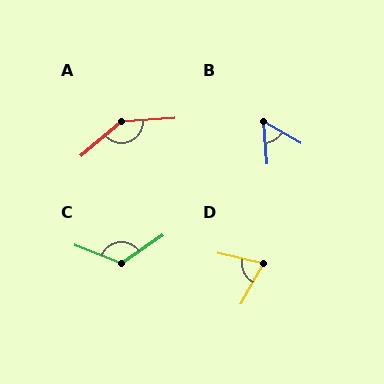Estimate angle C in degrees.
Approximately 124 degrees.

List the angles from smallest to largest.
B (55°), D (74°), C (124°), A (143°).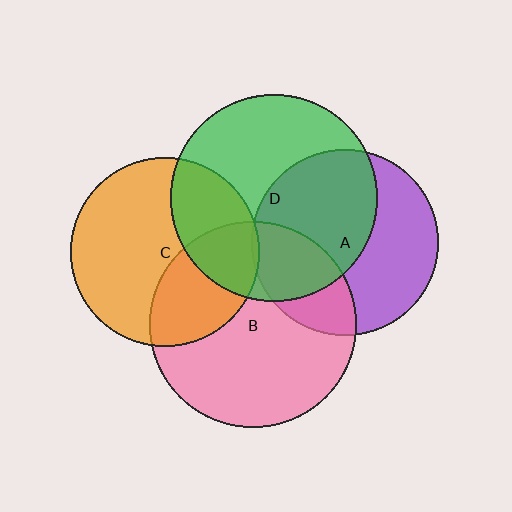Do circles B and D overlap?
Yes.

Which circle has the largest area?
Circle D (green).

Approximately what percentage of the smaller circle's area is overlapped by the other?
Approximately 25%.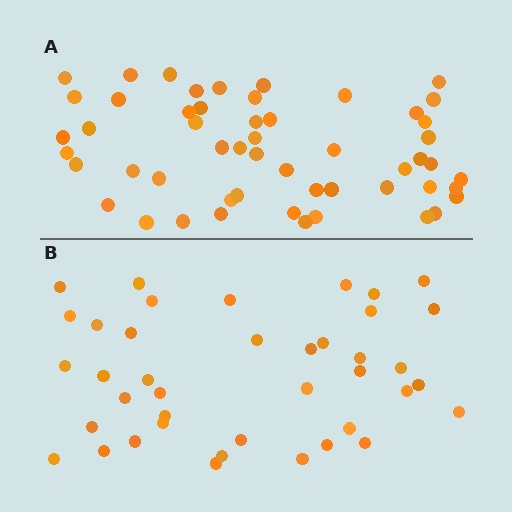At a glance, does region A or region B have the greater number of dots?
Region A (the top region) has more dots.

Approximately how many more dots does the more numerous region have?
Region A has approximately 15 more dots than region B.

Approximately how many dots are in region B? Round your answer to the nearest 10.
About 40 dots.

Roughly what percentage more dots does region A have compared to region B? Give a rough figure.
About 30% more.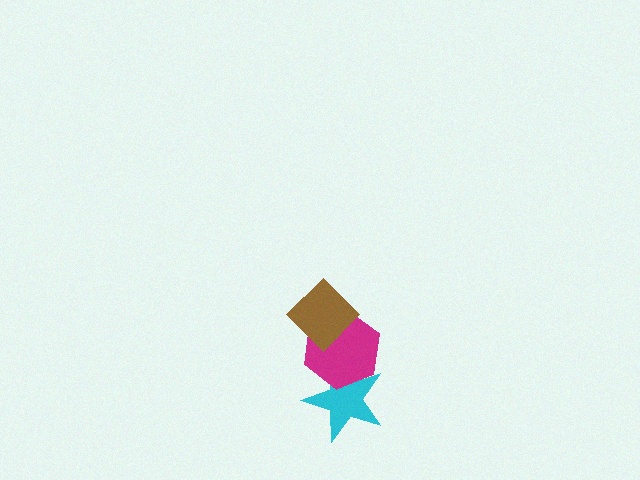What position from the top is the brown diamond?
The brown diamond is 1st from the top.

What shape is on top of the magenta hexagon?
The brown diamond is on top of the magenta hexagon.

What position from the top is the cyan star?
The cyan star is 3rd from the top.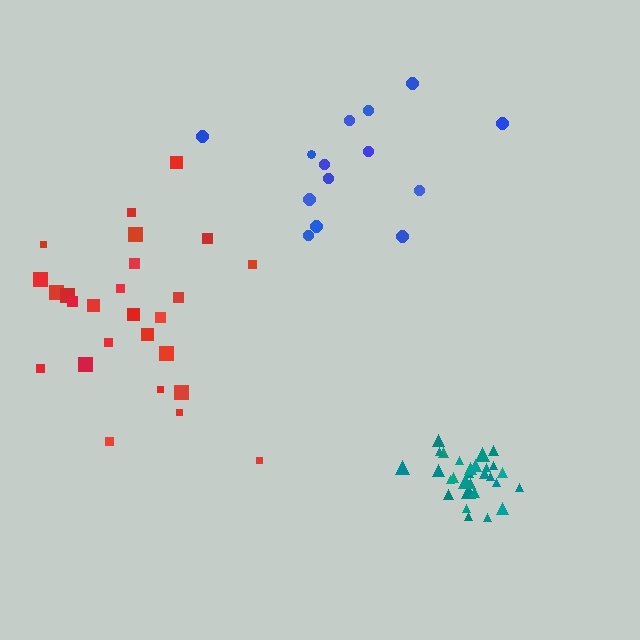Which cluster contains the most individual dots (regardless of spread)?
Teal (29).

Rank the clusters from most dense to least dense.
teal, red, blue.